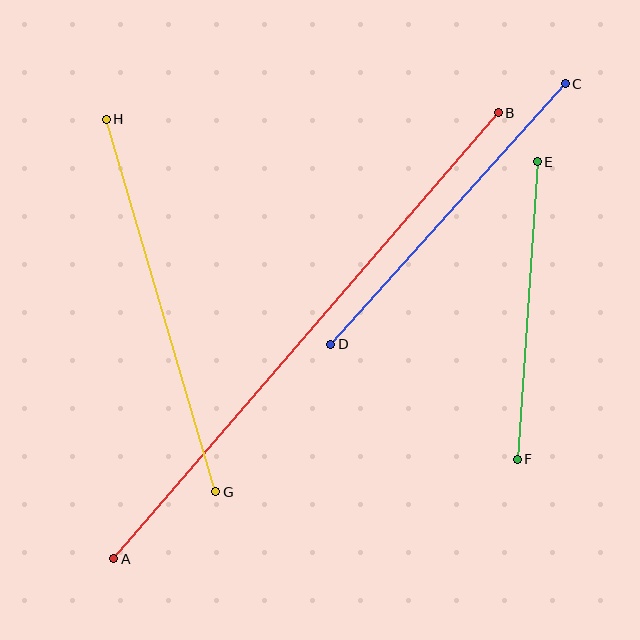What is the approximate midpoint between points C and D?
The midpoint is at approximately (448, 214) pixels.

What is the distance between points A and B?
The distance is approximately 589 pixels.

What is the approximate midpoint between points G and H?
The midpoint is at approximately (161, 306) pixels.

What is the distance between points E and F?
The distance is approximately 298 pixels.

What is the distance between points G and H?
The distance is approximately 389 pixels.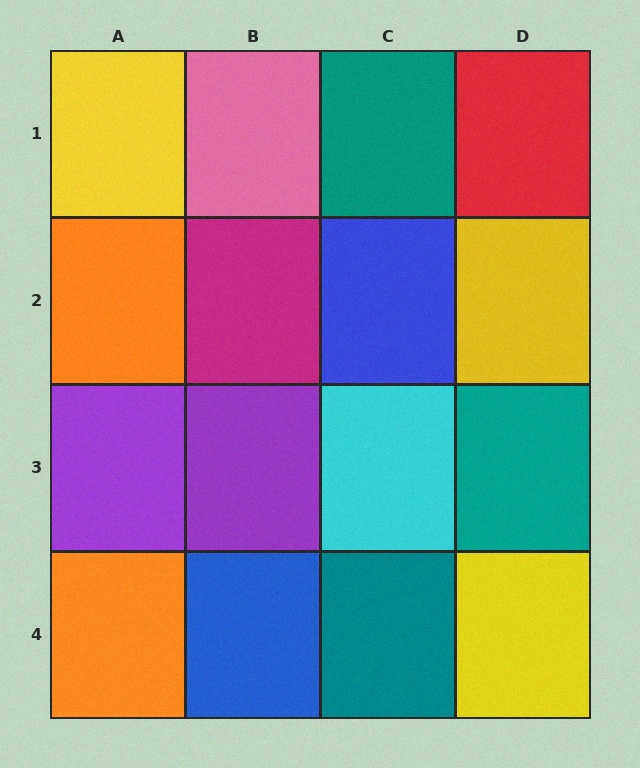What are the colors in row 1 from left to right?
Yellow, pink, teal, red.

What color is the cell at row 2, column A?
Orange.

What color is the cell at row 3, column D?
Teal.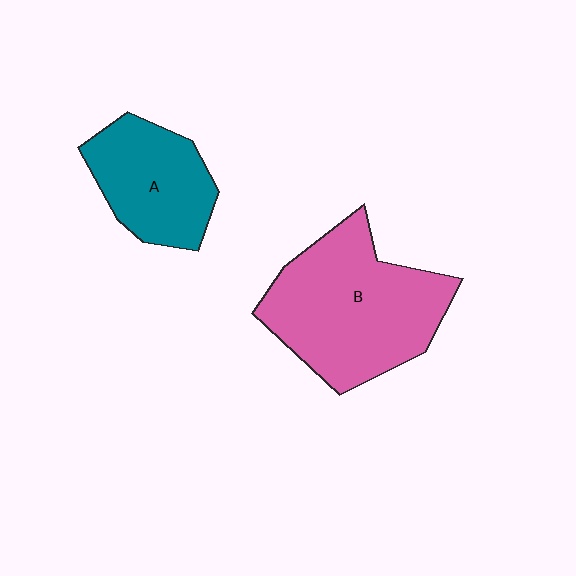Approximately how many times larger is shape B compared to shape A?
Approximately 1.7 times.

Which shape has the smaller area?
Shape A (teal).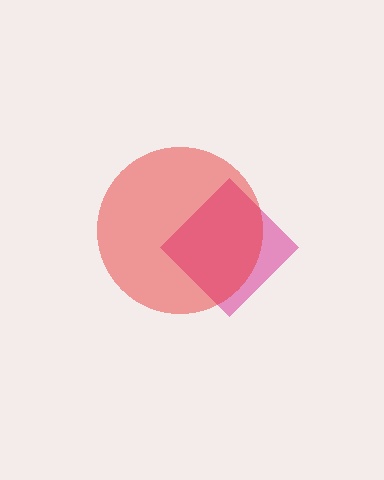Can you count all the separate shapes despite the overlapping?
Yes, there are 2 separate shapes.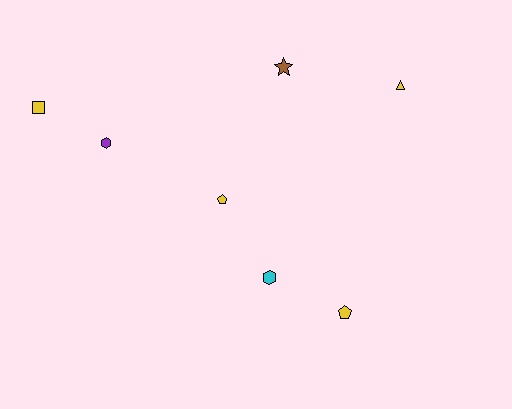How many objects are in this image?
There are 7 objects.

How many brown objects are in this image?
There is 1 brown object.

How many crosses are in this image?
There are no crosses.